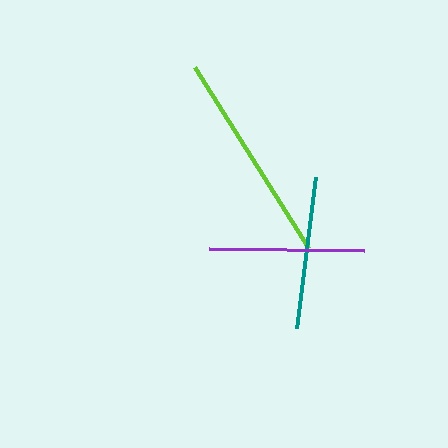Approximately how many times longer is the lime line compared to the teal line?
The lime line is approximately 1.4 times the length of the teal line.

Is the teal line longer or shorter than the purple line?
The purple line is longer than the teal line.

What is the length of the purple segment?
The purple segment is approximately 155 pixels long.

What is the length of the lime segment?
The lime segment is approximately 214 pixels long.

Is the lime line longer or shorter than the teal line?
The lime line is longer than the teal line.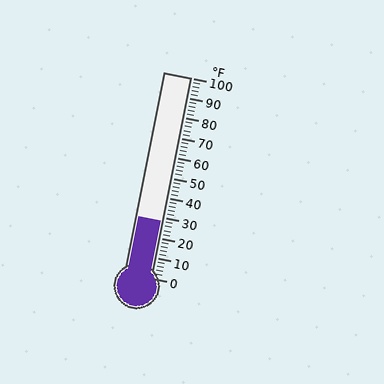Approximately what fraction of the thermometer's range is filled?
The thermometer is filled to approximately 30% of its range.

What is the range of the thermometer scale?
The thermometer scale ranges from 0°F to 100°F.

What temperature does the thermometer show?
The thermometer shows approximately 28°F.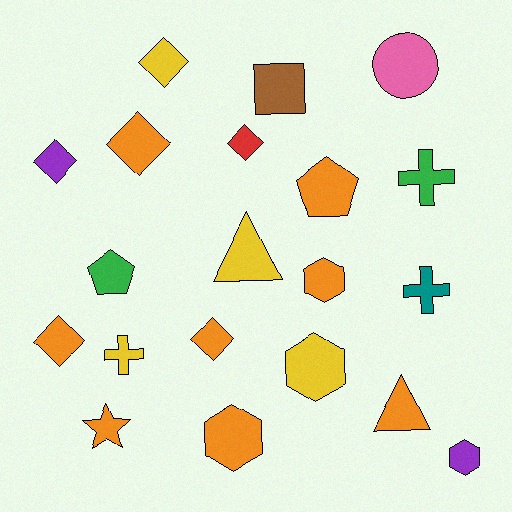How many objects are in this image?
There are 20 objects.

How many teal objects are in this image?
There is 1 teal object.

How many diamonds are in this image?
There are 6 diamonds.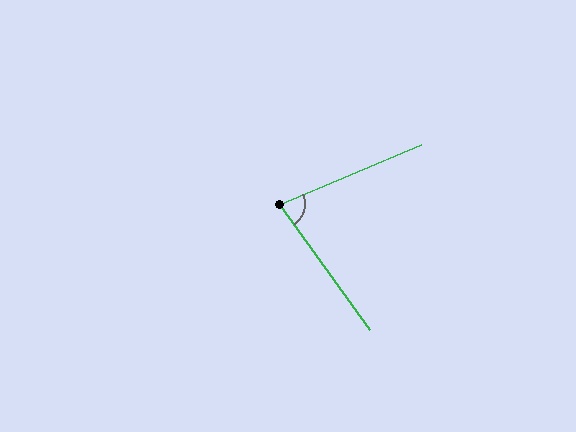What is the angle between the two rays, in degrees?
Approximately 77 degrees.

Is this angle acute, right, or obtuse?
It is acute.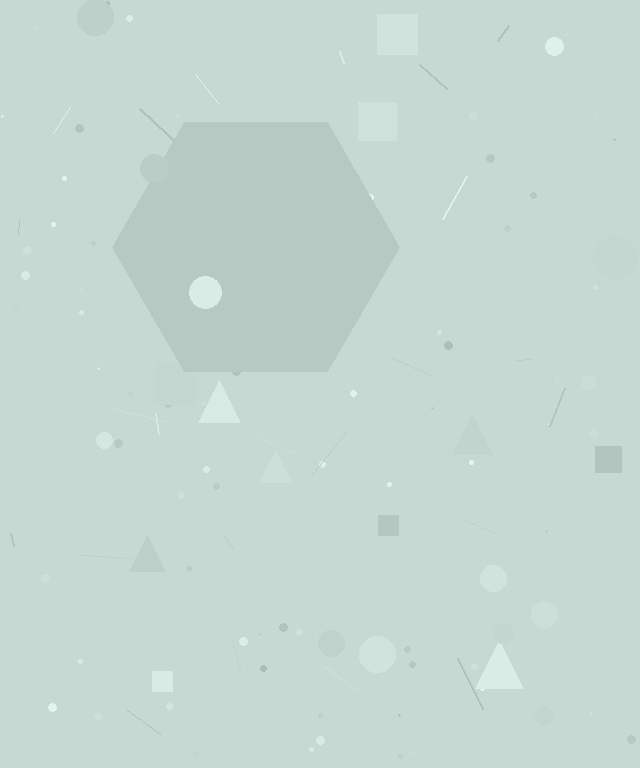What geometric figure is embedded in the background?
A hexagon is embedded in the background.